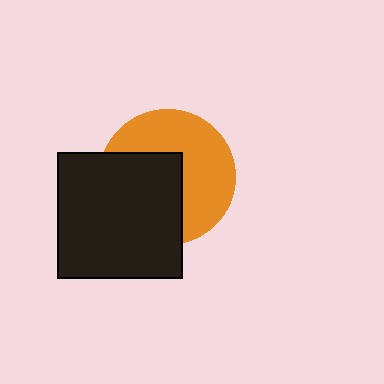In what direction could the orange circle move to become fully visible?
The orange circle could move toward the upper-right. That would shift it out from behind the black square entirely.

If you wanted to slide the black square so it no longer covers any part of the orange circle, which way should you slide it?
Slide it toward the lower-left — that is the most direct way to separate the two shapes.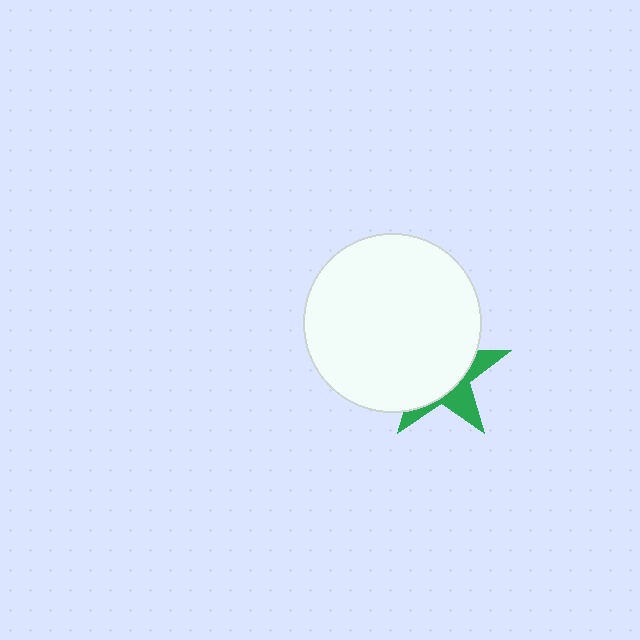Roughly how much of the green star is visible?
A small part of it is visible (roughly 33%).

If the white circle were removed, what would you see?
You would see the complete green star.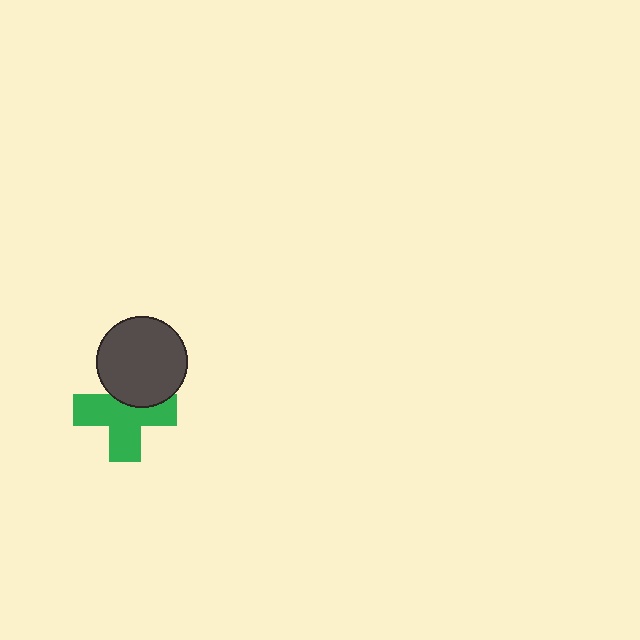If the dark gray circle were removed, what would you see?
You would see the complete green cross.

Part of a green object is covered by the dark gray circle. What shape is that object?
It is a cross.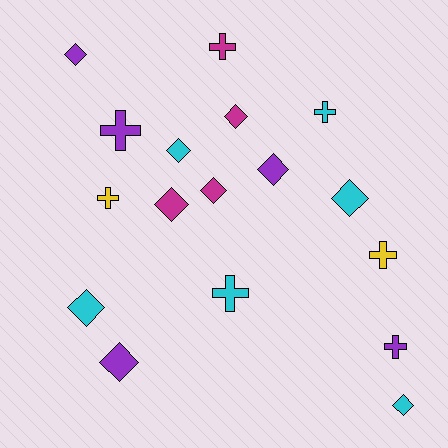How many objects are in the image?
There are 17 objects.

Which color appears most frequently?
Cyan, with 6 objects.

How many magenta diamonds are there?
There are 3 magenta diamonds.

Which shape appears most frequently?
Diamond, with 10 objects.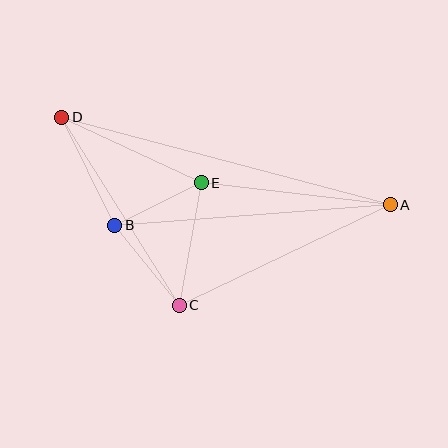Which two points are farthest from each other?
Points A and D are farthest from each other.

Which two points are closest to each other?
Points B and E are closest to each other.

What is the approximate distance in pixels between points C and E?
The distance between C and E is approximately 125 pixels.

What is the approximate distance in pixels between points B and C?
The distance between B and C is approximately 103 pixels.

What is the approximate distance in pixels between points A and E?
The distance between A and E is approximately 190 pixels.